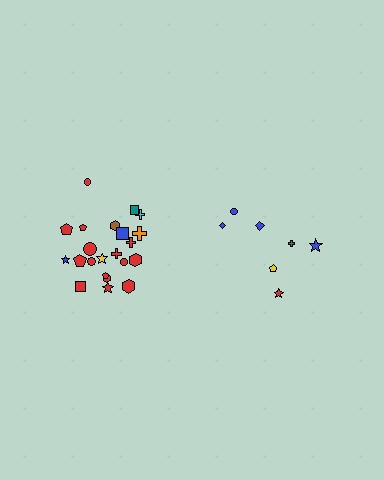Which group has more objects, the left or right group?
The left group.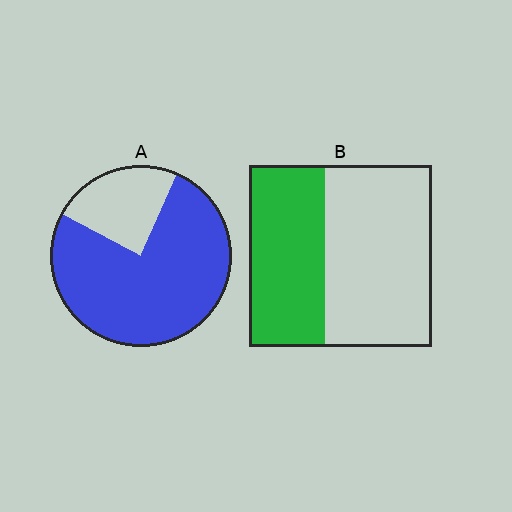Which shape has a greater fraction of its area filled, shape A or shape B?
Shape A.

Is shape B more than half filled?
No.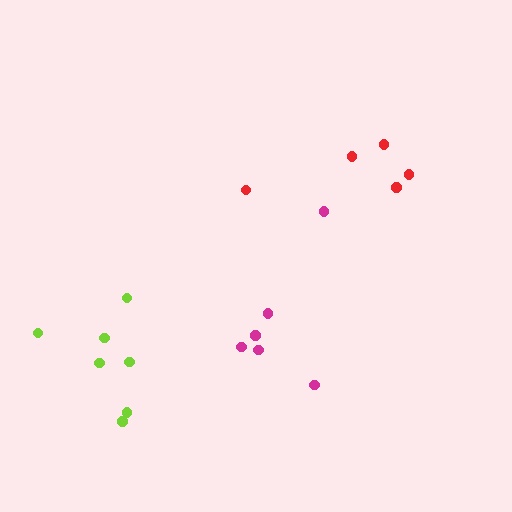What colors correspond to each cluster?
The clusters are colored: red, magenta, lime.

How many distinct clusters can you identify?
There are 3 distinct clusters.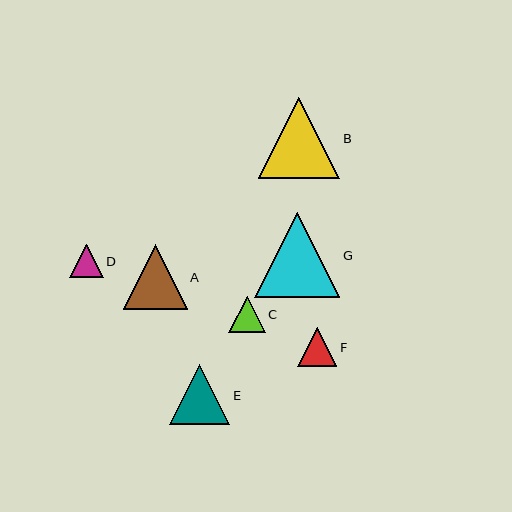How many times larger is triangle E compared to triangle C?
Triangle E is approximately 1.7 times the size of triangle C.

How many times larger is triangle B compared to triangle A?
Triangle B is approximately 1.3 times the size of triangle A.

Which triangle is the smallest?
Triangle D is the smallest with a size of approximately 33 pixels.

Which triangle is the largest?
Triangle G is the largest with a size of approximately 85 pixels.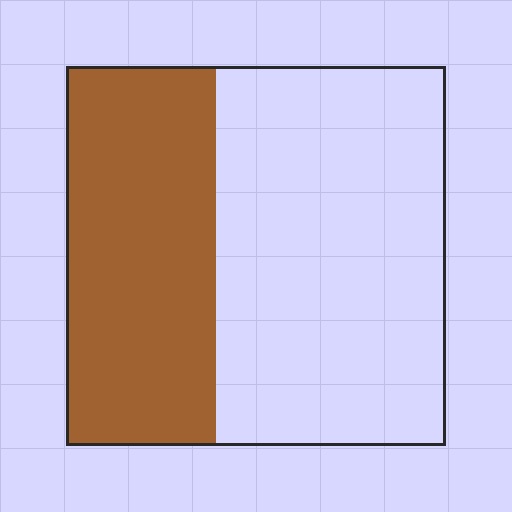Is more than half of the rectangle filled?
No.